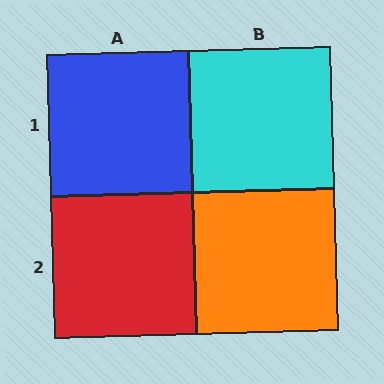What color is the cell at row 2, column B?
Orange.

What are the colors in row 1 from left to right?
Blue, cyan.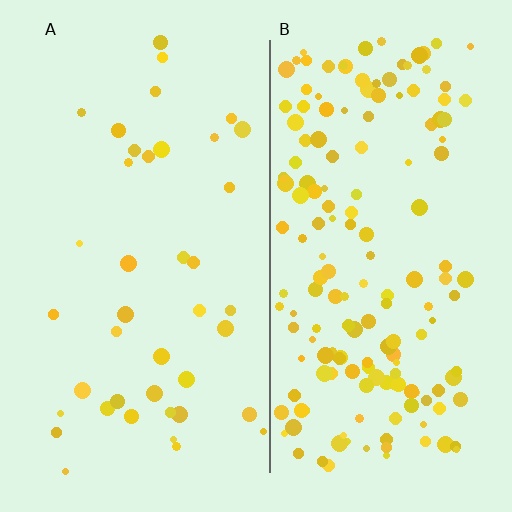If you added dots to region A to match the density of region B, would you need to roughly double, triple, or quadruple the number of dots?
Approximately quadruple.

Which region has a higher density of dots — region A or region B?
B (the right).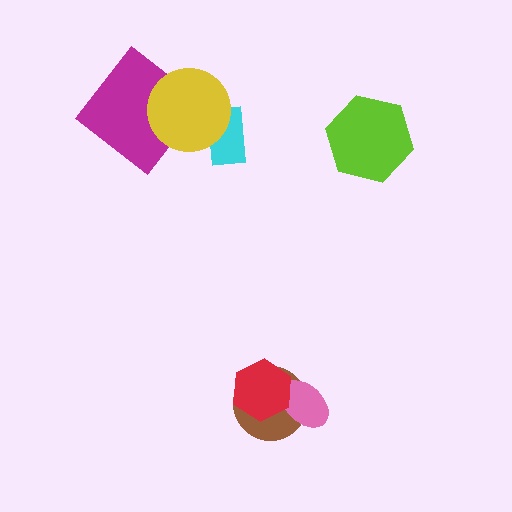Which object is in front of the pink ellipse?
The red hexagon is in front of the pink ellipse.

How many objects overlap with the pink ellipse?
2 objects overlap with the pink ellipse.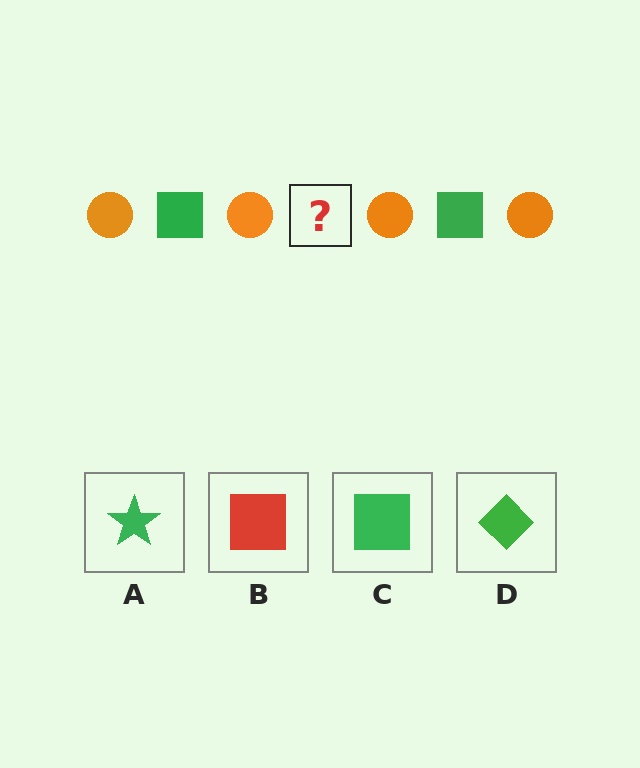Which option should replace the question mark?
Option C.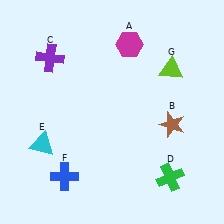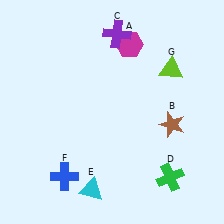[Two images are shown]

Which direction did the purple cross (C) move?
The purple cross (C) moved right.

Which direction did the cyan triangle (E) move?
The cyan triangle (E) moved right.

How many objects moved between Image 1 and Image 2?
2 objects moved between the two images.